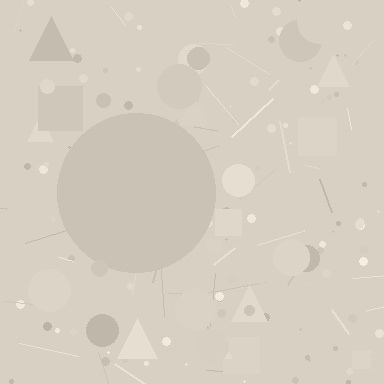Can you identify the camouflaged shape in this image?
The camouflaged shape is a circle.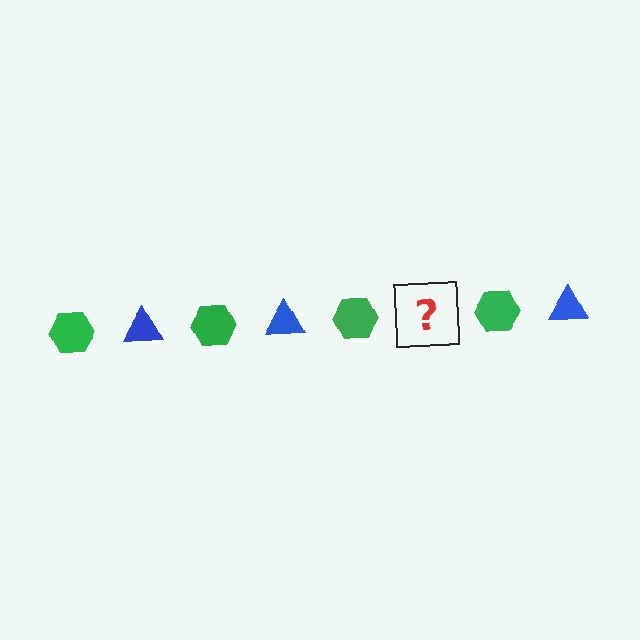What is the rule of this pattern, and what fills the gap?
The rule is that the pattern alternates between green hexagon and blue triangle. The gap should be filled with a blue triangle.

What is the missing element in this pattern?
The missing element is a blue triangle.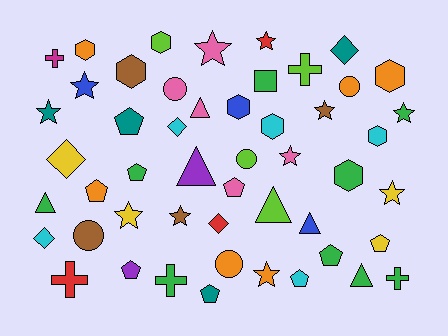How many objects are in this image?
There are 50 objects.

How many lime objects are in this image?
There are 4 lime objects.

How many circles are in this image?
There are 5 circles.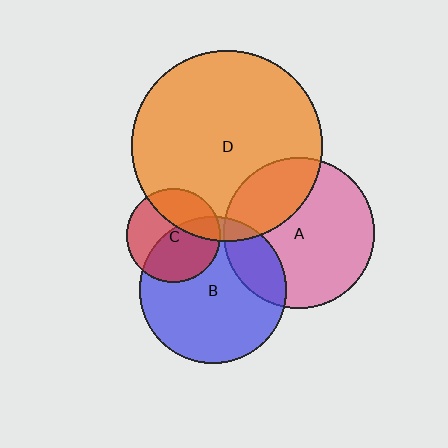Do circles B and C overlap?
Yes.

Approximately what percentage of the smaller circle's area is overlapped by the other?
Approximately 50%.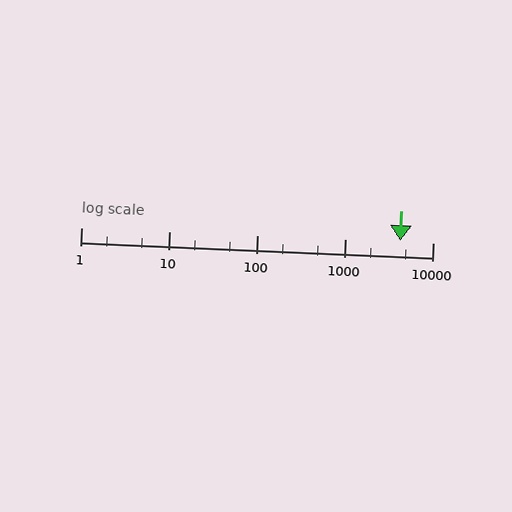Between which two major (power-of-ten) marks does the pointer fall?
The pointer is between 1000 and 10000.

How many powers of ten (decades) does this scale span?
The scale spans 4 decades, from 1 to 10000.